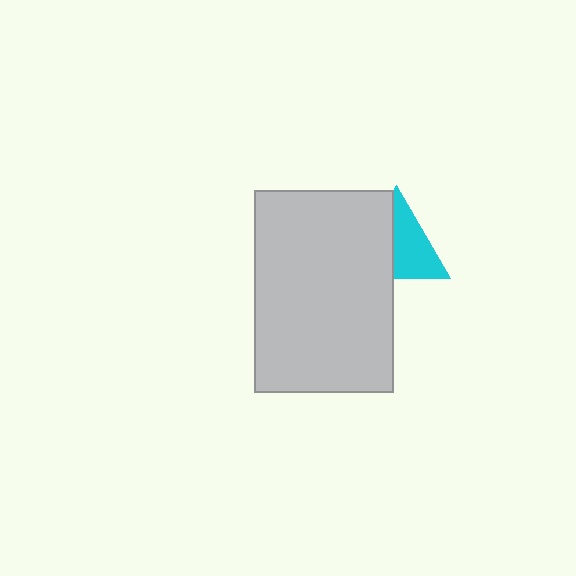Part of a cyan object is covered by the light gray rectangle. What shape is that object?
It is a triangle.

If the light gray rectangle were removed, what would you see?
You would see the complete cyan triangle.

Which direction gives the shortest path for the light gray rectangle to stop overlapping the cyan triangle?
Moving left gives the shortest separation.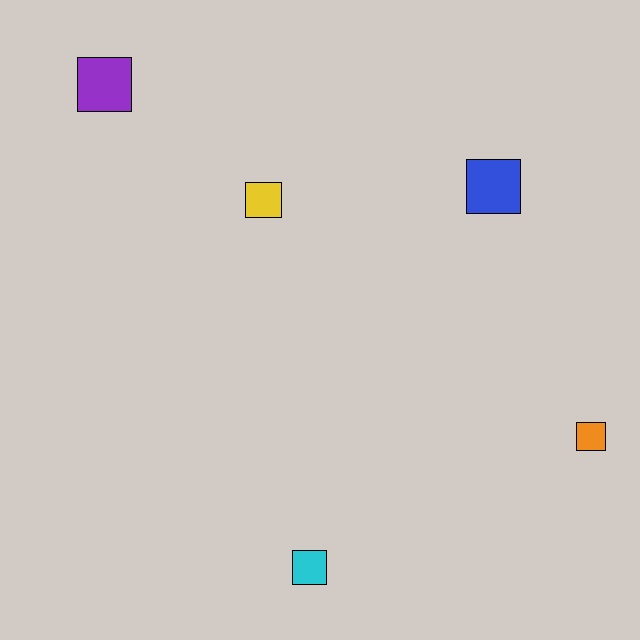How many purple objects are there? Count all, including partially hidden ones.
There is 1 purple object.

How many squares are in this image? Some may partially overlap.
There are 5 squares.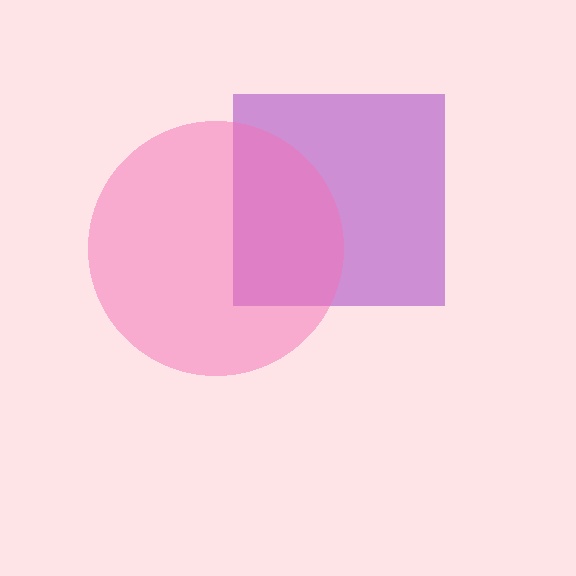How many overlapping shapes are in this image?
There are 2 overlapping shapes in the image.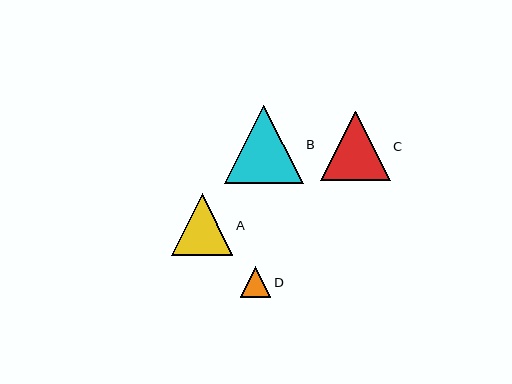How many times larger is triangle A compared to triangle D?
Triangle A is approximately 2.0 times the size of triangle D.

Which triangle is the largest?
Triangle B is the largest with a size of approximately 79 pixels.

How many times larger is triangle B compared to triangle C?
Triangle B is approximately 1.1 times the size of triangle C.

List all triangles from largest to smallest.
From largest to smallest: B, C, A, D.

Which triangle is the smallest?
Triangle D is the smallest with a size of approximately 31 pixels.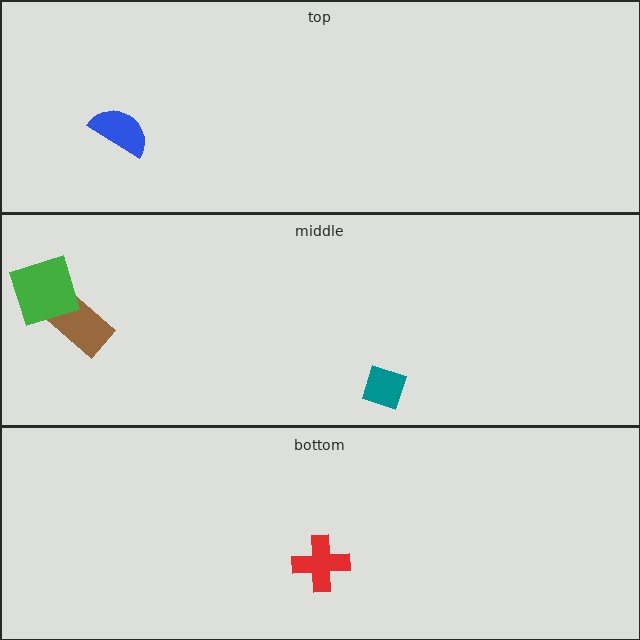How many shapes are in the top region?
1.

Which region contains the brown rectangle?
The middle region.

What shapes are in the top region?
The blue semicircle.